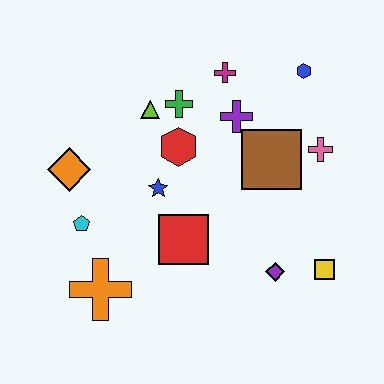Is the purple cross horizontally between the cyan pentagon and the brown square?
Yes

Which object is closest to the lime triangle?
The green cross is closest to the lime triangle.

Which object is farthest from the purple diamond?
The orange diamond is farthest from the purple diamond.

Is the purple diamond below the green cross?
Yes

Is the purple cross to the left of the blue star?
No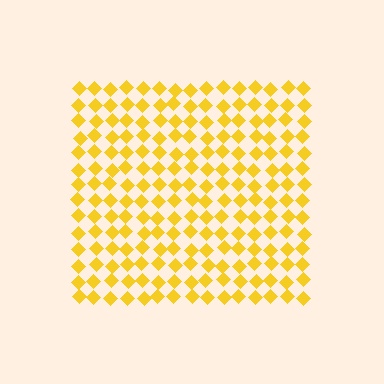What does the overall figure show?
The overall figure shows a square.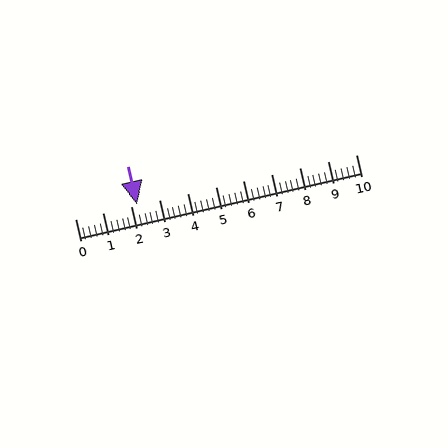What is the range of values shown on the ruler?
The ruler shows values from 0 to 10.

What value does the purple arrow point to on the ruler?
The purple arrow points to approximately 2.2.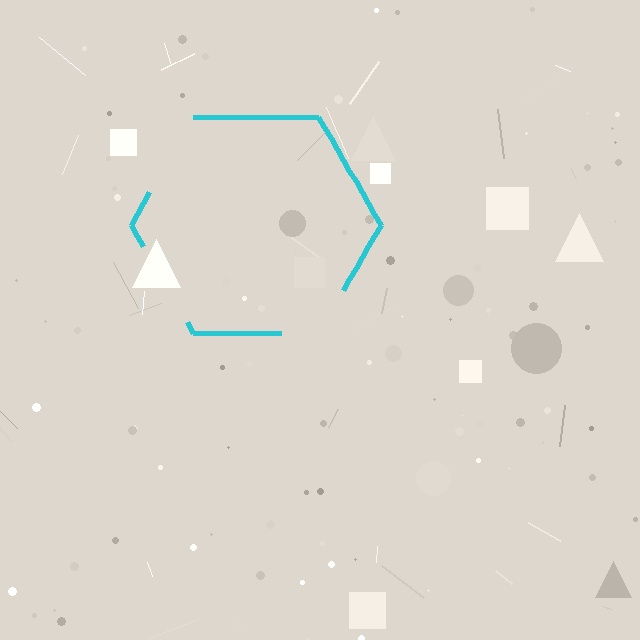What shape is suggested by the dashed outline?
The dashed outline suggests a hexagon.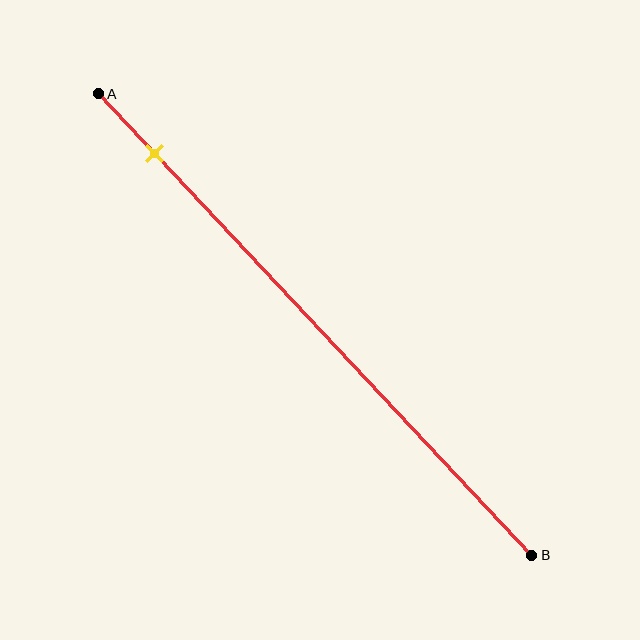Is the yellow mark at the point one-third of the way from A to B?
No, the mark is at about 15% from A, not at the 33% one-third point.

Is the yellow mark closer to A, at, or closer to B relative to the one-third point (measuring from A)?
The yellow mark is closer to point A than the one-third point of segment AB.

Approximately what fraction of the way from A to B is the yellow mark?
The yellow mark is approximately 15% of the way from A to B.